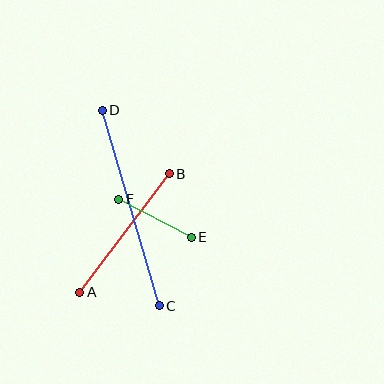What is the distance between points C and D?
The distance is approximately 204 pixels.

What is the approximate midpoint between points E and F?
The midpoint is at approximately (155, 218) pixels.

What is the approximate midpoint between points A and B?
The midpoint is at approximately (124, 233) pixels.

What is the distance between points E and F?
The distance is approximately 82 pixels.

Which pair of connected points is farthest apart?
Points C and D are farthest apart.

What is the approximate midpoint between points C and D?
The midpoint is at approximately (131, 208) pixels.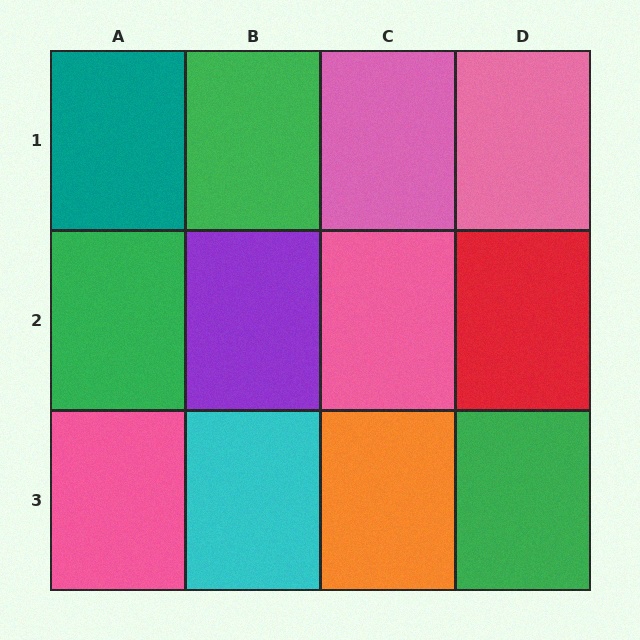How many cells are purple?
1 cell is purple.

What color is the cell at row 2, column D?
Red.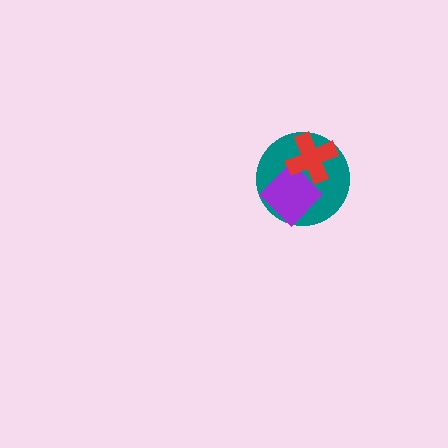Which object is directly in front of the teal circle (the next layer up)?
The purple diamond is directly in front of the teal circle.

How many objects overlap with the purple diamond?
2 objects overlap with the purple diamond.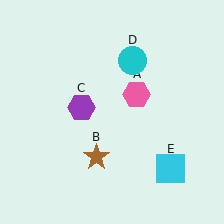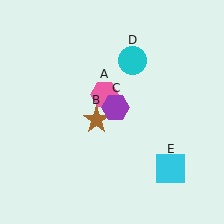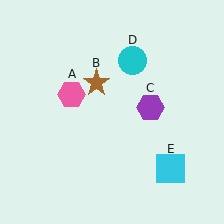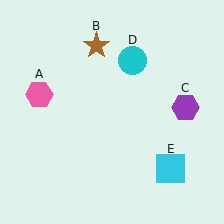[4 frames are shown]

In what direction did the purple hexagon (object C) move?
The purple hexagon (object C) moved right.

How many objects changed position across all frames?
3 objects changed position: pink hexagon (object A), brown star (object B), purple hexagon (object C).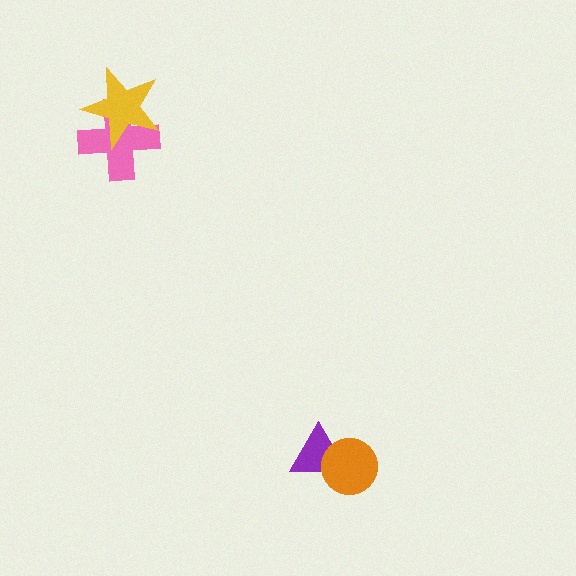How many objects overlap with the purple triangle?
1 object overlaps with the purple triangle.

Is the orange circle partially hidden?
No, no other shape covers it.